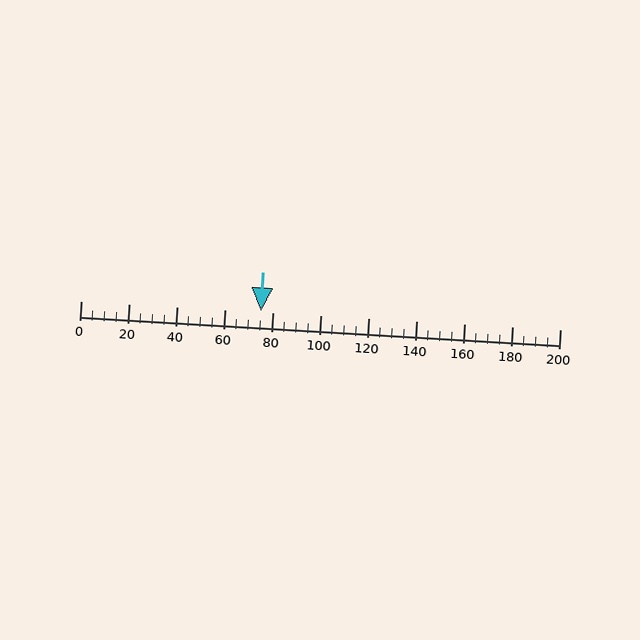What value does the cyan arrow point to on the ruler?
The cyan arrow points to approximately 75.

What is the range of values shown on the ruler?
The ruler shows values from 0 to 200.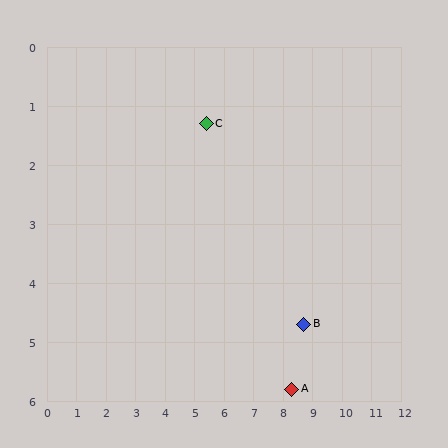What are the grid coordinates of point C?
Point C is at approximately (5.4, 1.3).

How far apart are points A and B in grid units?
Points A and B are about 1.2 grid units apart.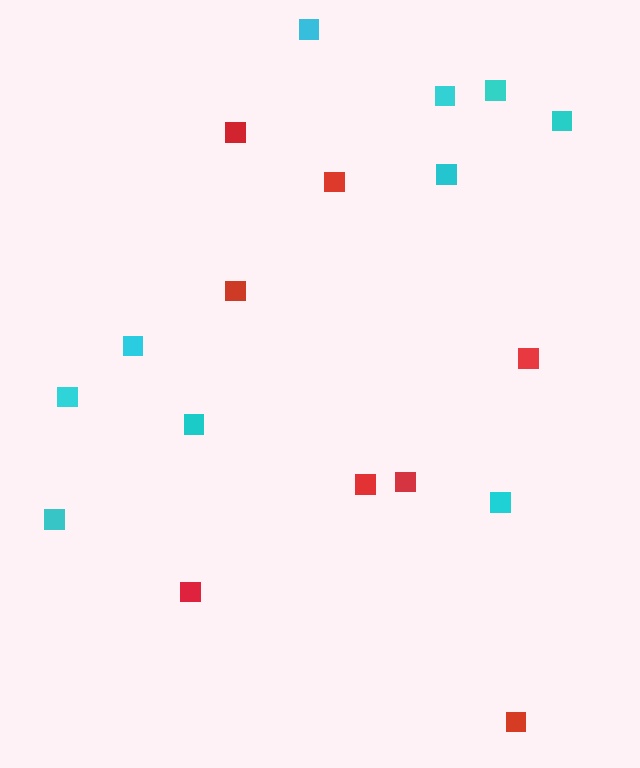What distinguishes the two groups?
There are 2 groups: one group of red squares (8) and one group of cyan squares (10).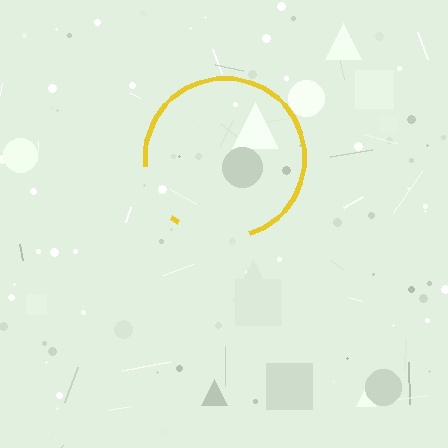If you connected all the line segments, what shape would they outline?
They would outline a circle.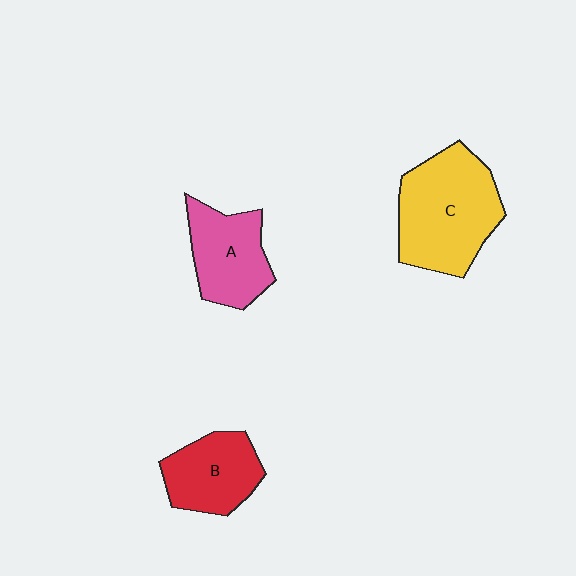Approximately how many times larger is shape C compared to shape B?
Approximately 1.6 times.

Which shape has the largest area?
Shape C (yellow).